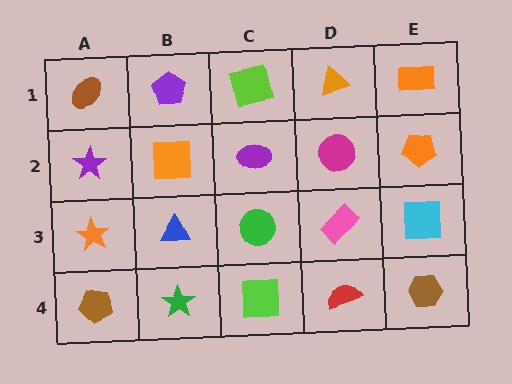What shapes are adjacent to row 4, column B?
A blue triangle (row 3, column B), a brown pentagon (row 4, column A), a lime square (row 4, column C).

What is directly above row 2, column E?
An orange rectangle.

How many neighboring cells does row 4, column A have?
2.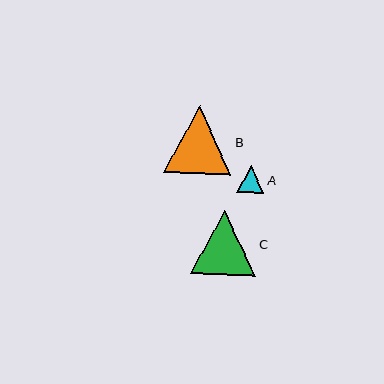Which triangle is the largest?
Triangle B is the largest with a size of approximately 68 pixels.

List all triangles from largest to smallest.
From largest to smallest: B, C, A.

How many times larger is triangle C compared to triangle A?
Triangle C is approximately 2.4 times the size of triangle A.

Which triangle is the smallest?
Triangle A is the smallest with a size of approximately 27 pixels.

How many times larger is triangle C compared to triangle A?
Triangle C is approximately 2.4 times the size of triangle A.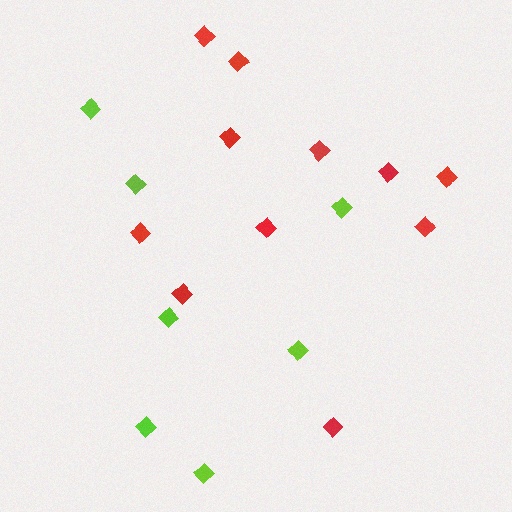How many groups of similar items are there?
There are 2 groups: one group of red diamonds (11) and one group of lime diamonds (7).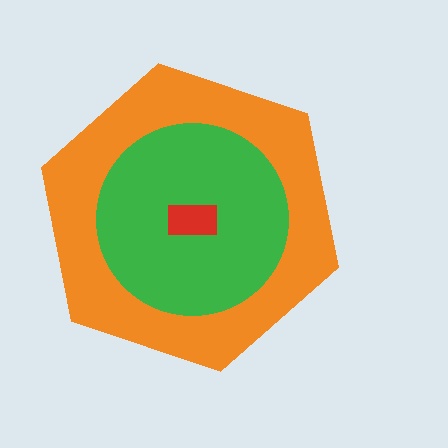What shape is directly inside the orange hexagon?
The green circle.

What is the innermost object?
The red rectangle.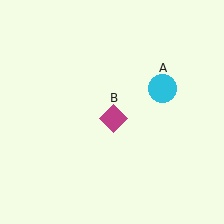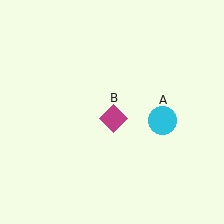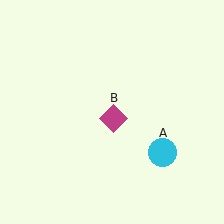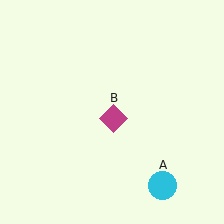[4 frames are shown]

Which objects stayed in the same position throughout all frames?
Magenta diamond (object B) remained stationary.